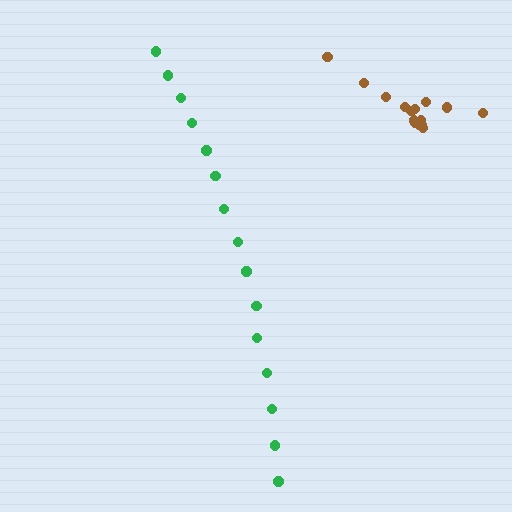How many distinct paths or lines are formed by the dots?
There are 2 distinct paths.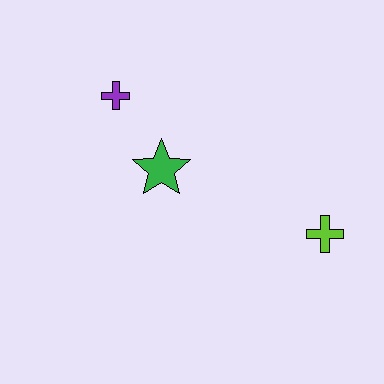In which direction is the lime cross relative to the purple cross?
The lime cross is to the right of the purple cross.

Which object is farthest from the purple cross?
The lime cross is farthest from the purple cross.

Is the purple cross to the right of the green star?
No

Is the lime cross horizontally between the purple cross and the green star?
No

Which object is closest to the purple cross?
The green star is closest to the purple cross.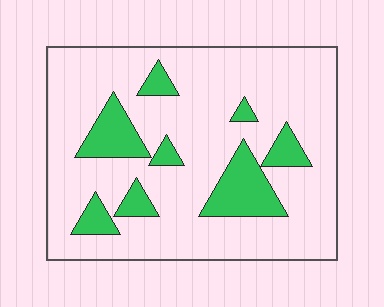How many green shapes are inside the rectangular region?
8.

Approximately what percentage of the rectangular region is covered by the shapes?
Approximately 20%.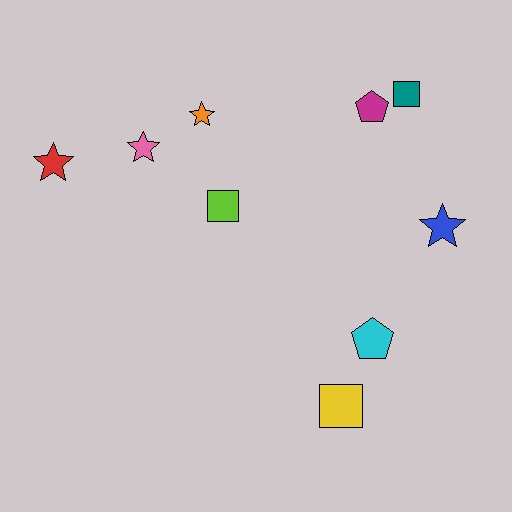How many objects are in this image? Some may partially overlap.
There are 9 objects.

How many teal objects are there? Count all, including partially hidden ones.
There is 1 teal object.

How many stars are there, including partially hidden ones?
There are 4 stars.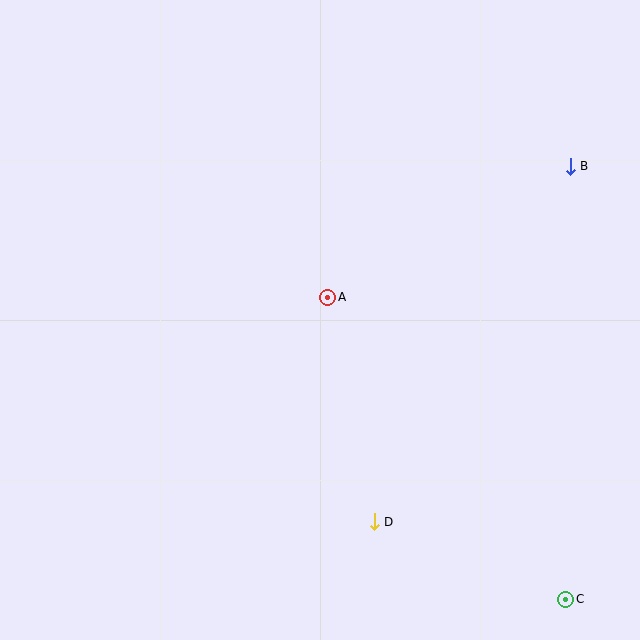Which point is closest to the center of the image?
Point A at (328, 297) is closest to the center.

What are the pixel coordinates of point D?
Point D is at (374, 522).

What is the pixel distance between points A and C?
The distance between A and C is 384 pixels.